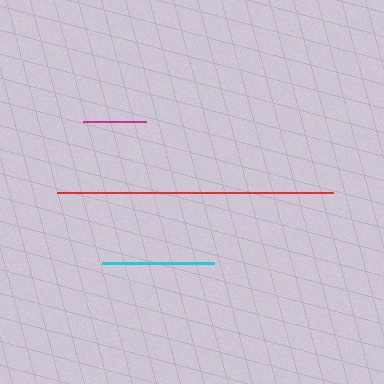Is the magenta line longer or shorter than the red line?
The red line is longer than the magenta line.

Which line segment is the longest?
The red line is the longest at approximately 276 pixels.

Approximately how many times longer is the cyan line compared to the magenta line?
The cyan line is approximately 1.8 times the length of the magenta line.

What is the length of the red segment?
The red segment is approximately 276 pixels long.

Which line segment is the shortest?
The magenta line is the shortest at approximately 63 pixels.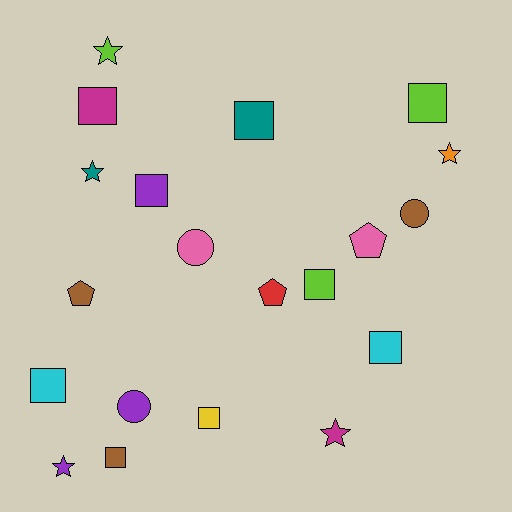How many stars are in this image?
There are 5 stars.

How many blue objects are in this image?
There are no blue objects.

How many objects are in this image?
There are 20 objects.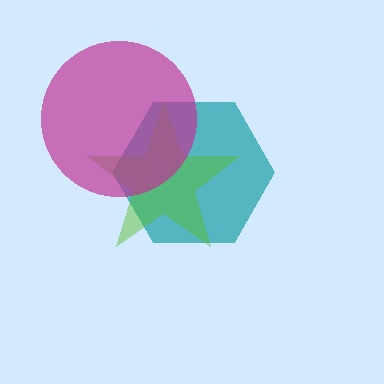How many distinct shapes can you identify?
There are 3 distinct shapes: a teal hexagon, a lime star, a magenta circle.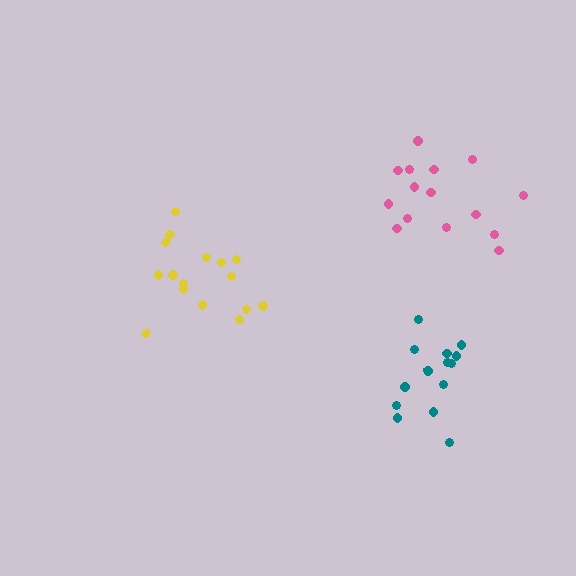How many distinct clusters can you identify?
There are 3 distinct clusters.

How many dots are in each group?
Group 1: 16 dots, Group 2: 15 dots, Group 3: 14 dots (45 total).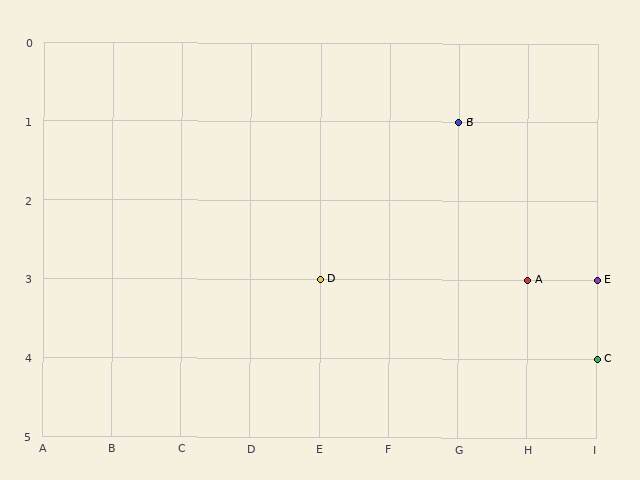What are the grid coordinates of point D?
Point D is at grid coordinates (E, 3).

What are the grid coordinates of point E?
Point E is at grid coordinates (I, 3).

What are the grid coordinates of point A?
Point A is at grid coordinates (H, 3).